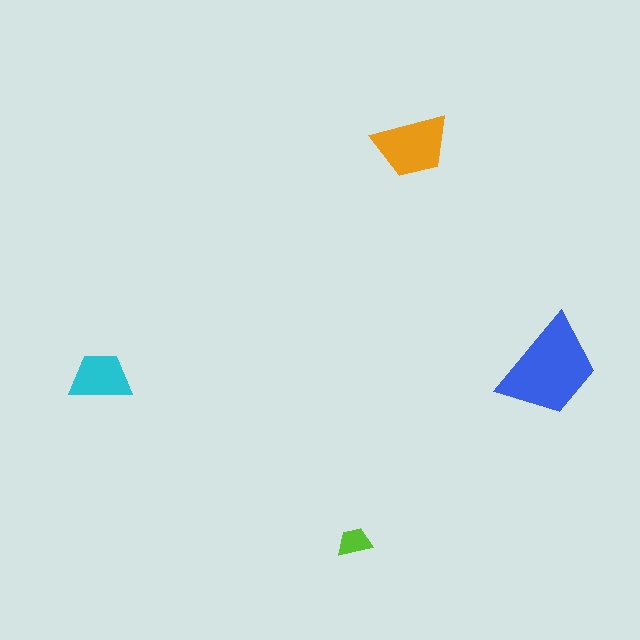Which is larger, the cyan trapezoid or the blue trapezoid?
The blue one.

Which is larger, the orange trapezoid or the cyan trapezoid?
The orange one.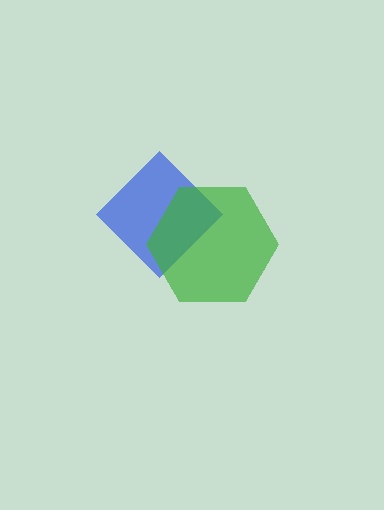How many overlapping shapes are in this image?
There are 2 overlapping shapes in the image.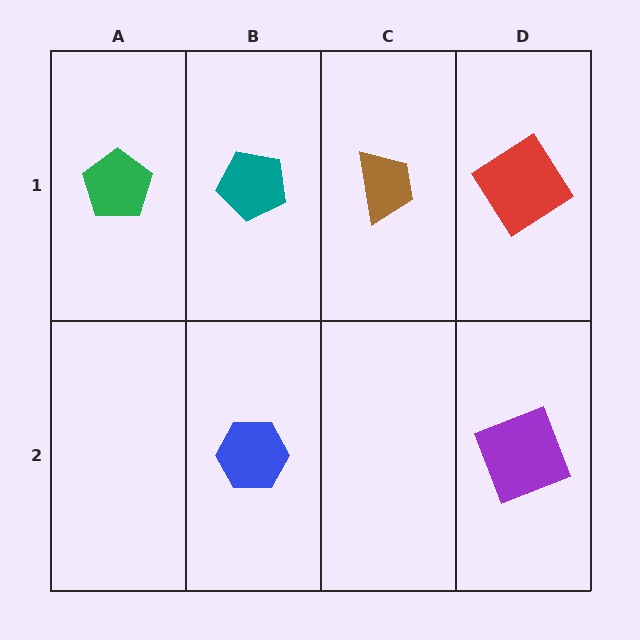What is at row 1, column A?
A green pentagon.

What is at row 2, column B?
A blue hexagon.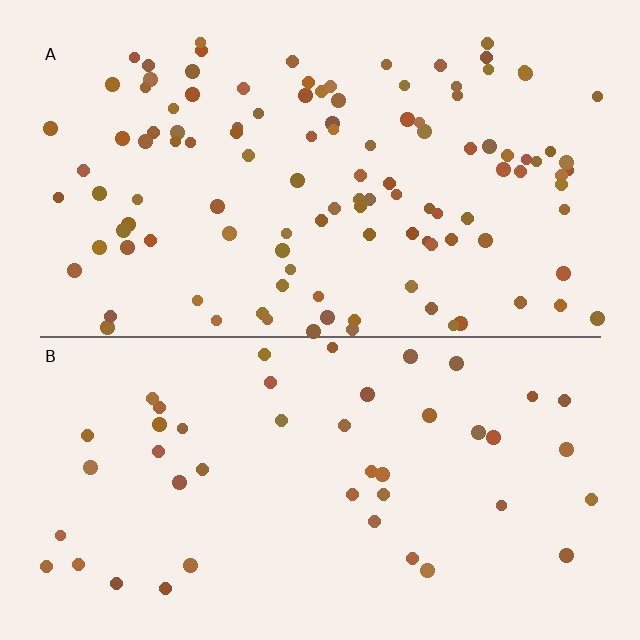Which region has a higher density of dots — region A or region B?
A (the top).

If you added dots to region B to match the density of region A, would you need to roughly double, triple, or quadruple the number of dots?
Approximately triple.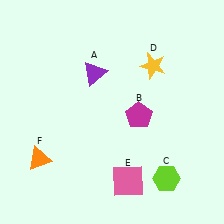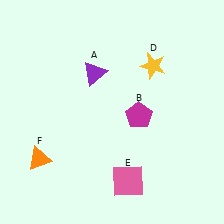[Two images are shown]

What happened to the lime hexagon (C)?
The lime hexagon (C) was removed in Image 2. It was in the bottom-right area of Image 1.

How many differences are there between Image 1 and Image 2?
There is 1 difference between the two images.